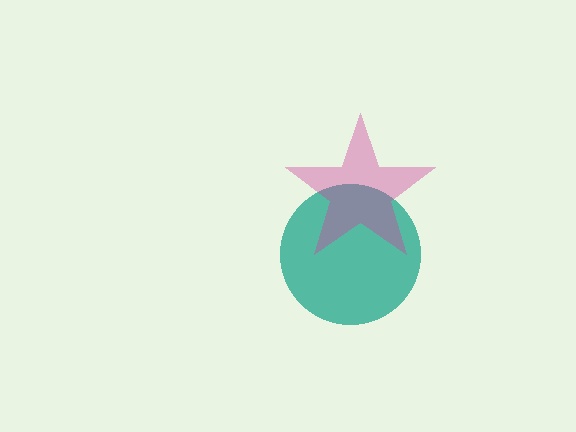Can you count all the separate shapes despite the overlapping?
Yes, there are 2 separate shapes.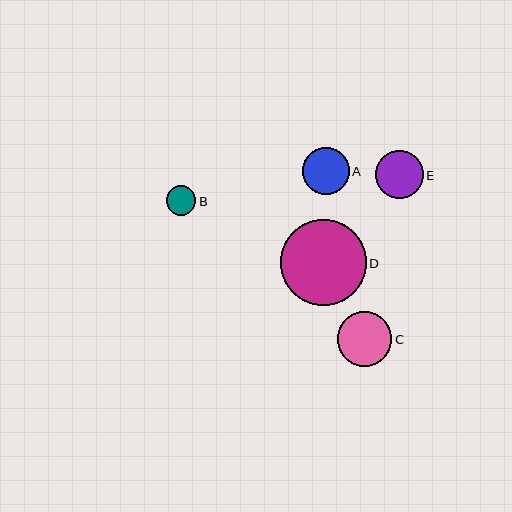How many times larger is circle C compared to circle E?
Circle C is approximately 1.1 times the size of circle E.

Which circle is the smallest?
Circle B is the smallest with a size of approximately 30 pixels.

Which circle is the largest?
Circle D is the largest with a size of approximately 85 pixels.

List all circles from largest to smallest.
From largest to smallest: D, C, E, A, B.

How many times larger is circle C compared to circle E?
Circle C is approximately 1.1 times the size of circle E.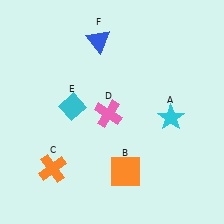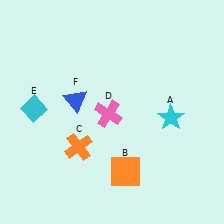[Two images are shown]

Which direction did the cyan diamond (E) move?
The cyan diamond (E) moved left.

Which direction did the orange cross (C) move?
The orange cross (C) moved right.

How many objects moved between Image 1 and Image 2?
3 objects moved between the two images.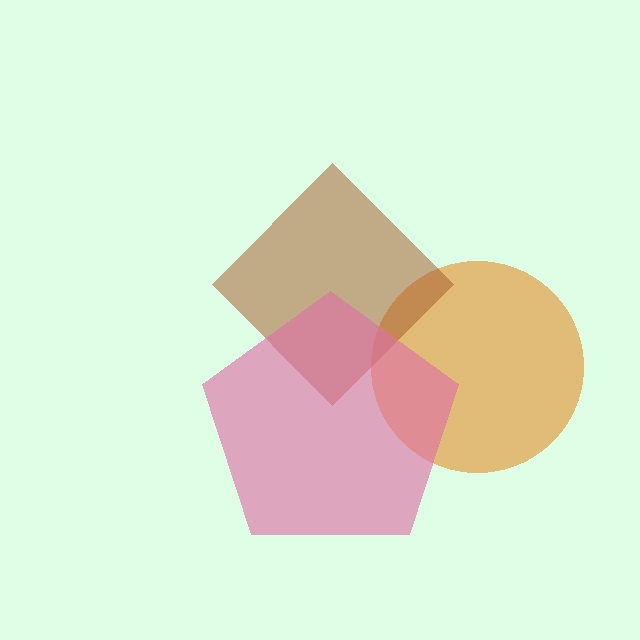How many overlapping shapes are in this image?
There are 3 overlapping shapes in the image.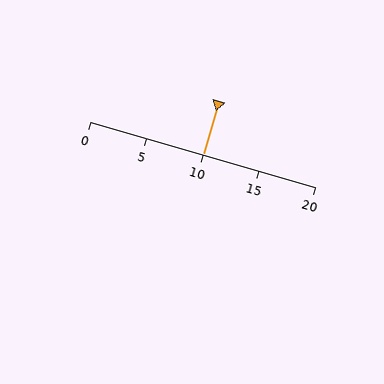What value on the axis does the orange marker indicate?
The marker indicates approximately 10.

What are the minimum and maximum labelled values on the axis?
The axis runs from 0 to 20.